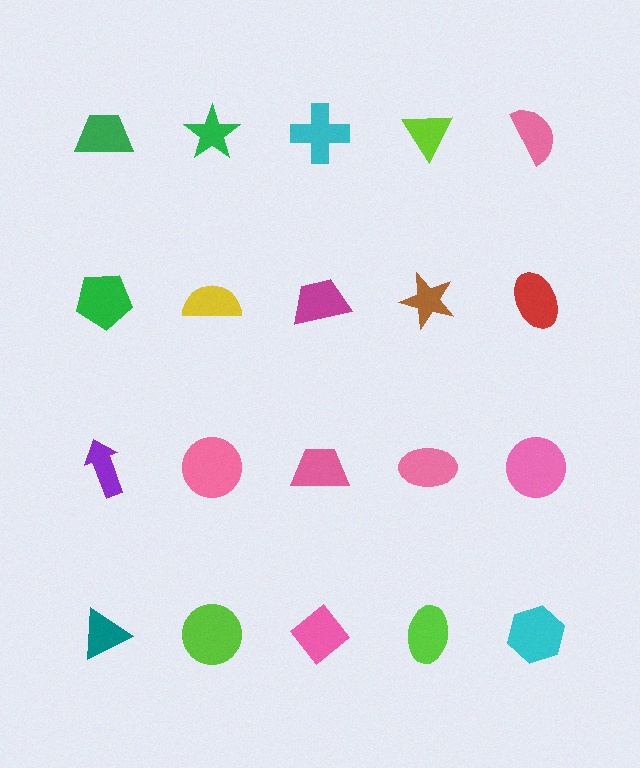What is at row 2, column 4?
A brown star.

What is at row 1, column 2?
A green star.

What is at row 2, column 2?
A yellow semicircle.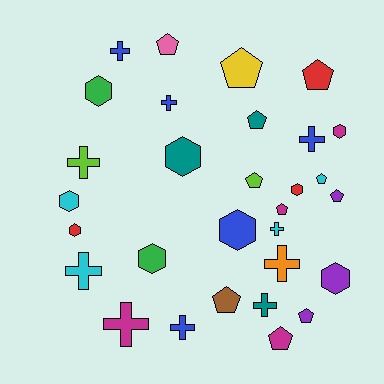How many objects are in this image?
There are 30 objects.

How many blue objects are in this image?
There are 5 blue objects.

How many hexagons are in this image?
There are 9 hexagons.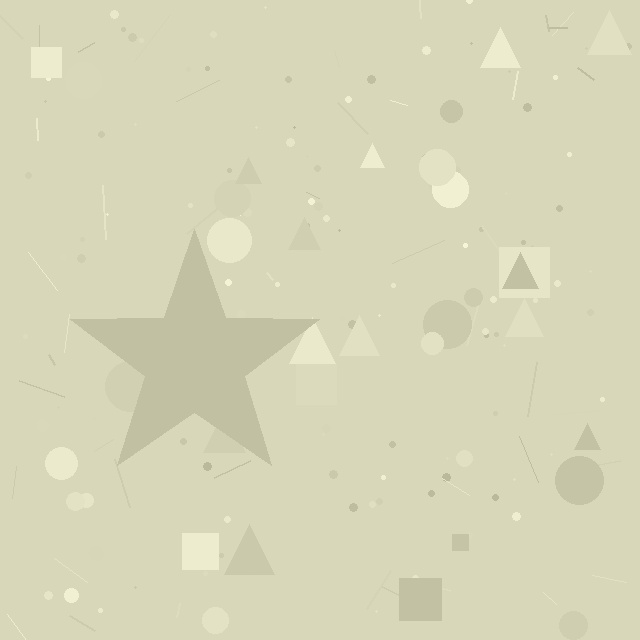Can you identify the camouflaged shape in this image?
The camouflaged shape is a star.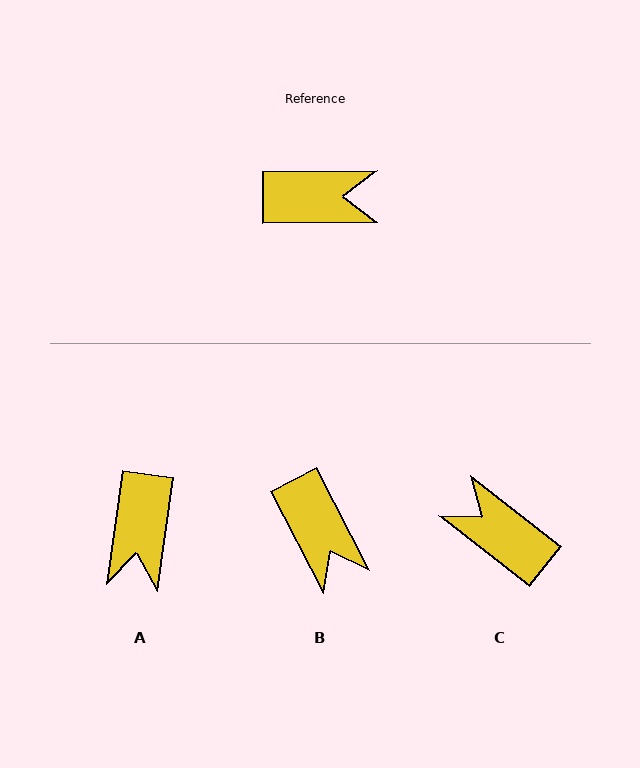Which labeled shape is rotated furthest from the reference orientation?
C, about 142 degrees away.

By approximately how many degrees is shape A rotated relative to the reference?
Approximately 98 degrees clockwise.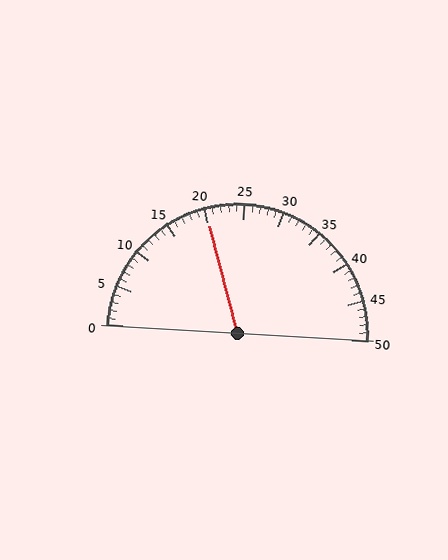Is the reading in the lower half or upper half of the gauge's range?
The reading is in the lower half of the range (0 to 50).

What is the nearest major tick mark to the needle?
The nearest major tick mark is 20.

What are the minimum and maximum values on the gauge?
The gauge ranges from 0 to 50.